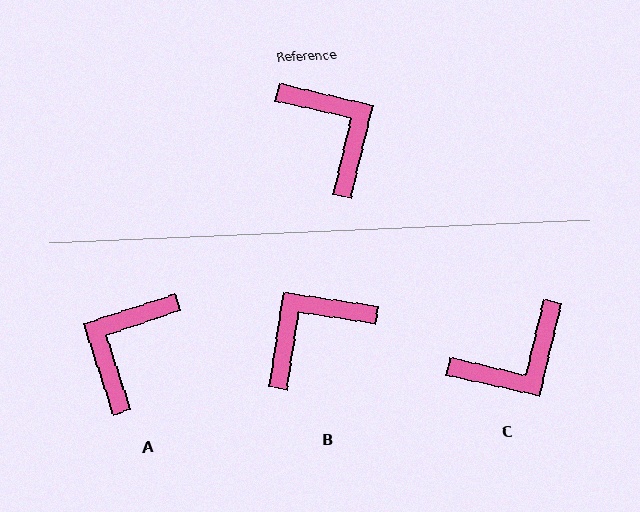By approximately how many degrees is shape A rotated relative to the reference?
Approximately 121 degrees counter-clockwise.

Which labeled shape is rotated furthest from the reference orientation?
A, about 121 degrees away.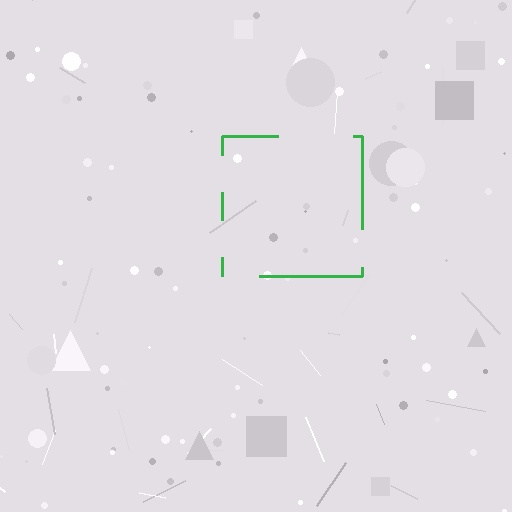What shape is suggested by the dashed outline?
The dashed outline suggests a square.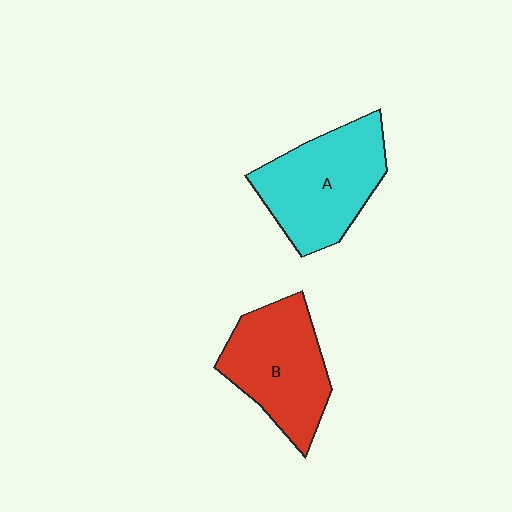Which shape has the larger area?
Shape A (cyan).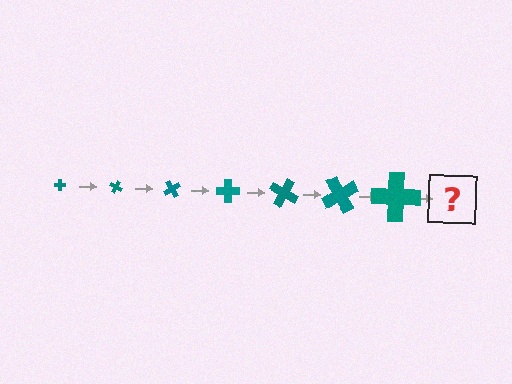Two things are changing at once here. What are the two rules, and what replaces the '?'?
The two rules are that the cross grows larger each step and it rotates 30 degrees each step. The '?' should be a cross, larger than the previous one and rotated 210 degrees from the start.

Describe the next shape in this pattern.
It should be a cross, larger than the previous one and rotated 210 degrees from the start.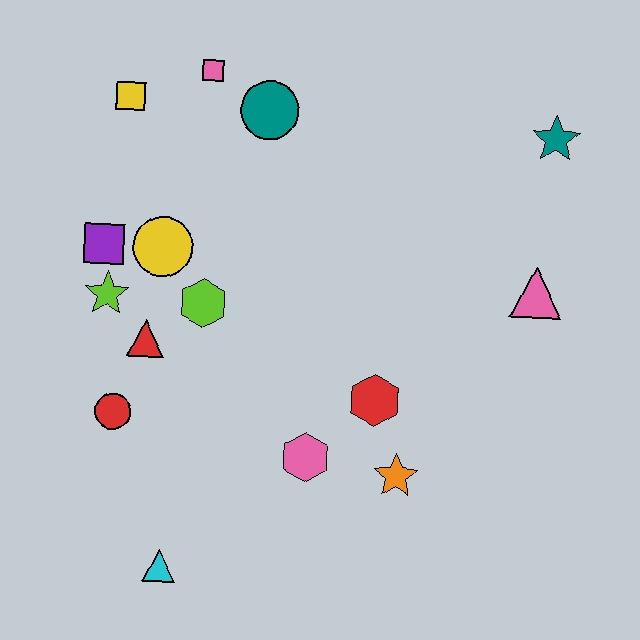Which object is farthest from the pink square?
The cyan triangle is farthest from the pink square.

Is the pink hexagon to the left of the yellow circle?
No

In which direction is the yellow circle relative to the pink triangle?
The yellow circle is to the left of the pink triangle.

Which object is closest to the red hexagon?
The orange star is closest to the red hexagon.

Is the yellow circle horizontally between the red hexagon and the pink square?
No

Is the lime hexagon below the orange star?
No